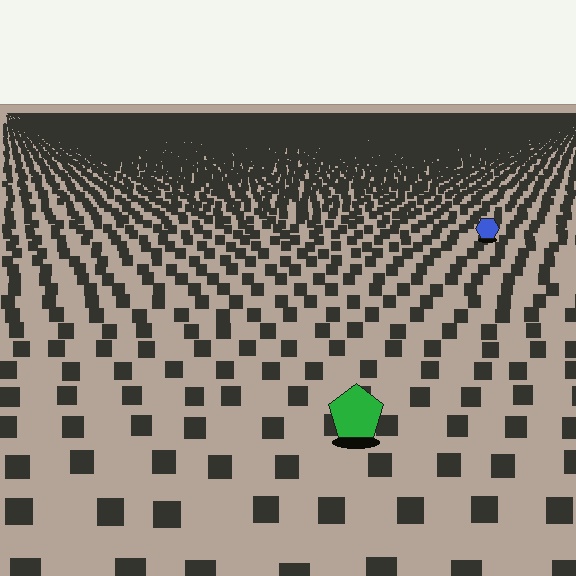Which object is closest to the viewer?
The green pentagon is closest. The texture marks near it are larger and more spread out.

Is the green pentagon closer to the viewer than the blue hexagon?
Yes. The green pentagon is closer — you can tell from the texture gradient: the ground texture is coarser near it.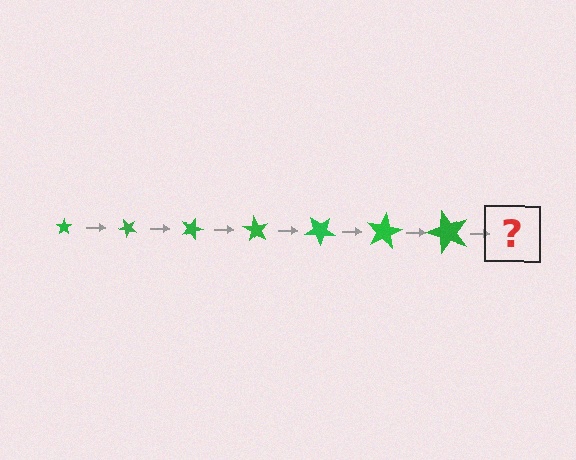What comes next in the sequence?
The next element should be a star, larger than the previous one and rotated 315 degrees from the start.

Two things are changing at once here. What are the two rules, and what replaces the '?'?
The two rules are that the star grows larger each step and it rotates 45 degrees each step. The '?' should be a star, larger than the previous one and rotated 315 degrees from the start.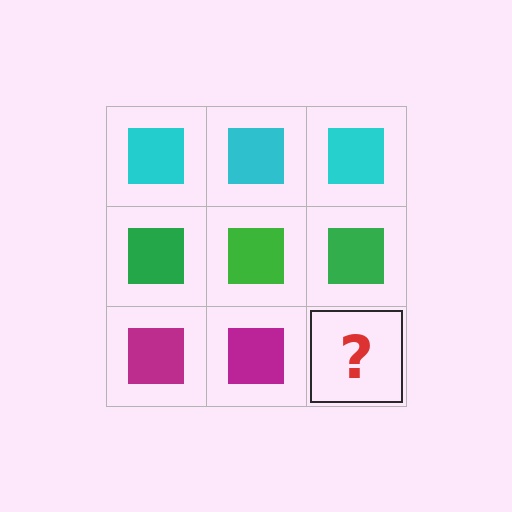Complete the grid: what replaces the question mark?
The question mark should be replaced with a magenta square.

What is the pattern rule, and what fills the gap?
The rule is that each row has a consistent color. The gap should be filled with a magenta square.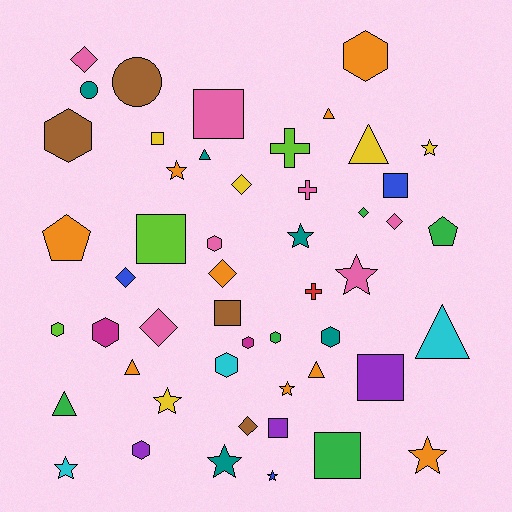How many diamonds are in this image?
There are 8 diamonds.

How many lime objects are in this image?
There are 3 lime objects.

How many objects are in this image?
There are 50 objects.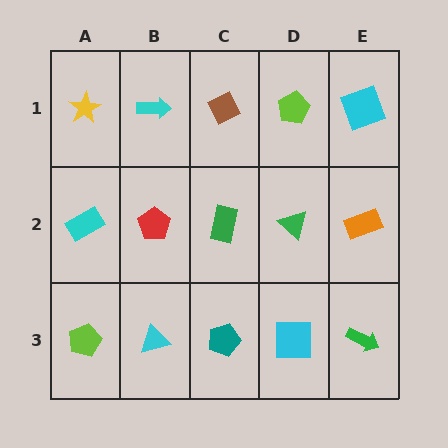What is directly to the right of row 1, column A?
A cyan arrow.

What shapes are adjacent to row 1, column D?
A green triangle (row 2, column D), a brown diamond (row 1, column C), a cyan square (row 1, column E).